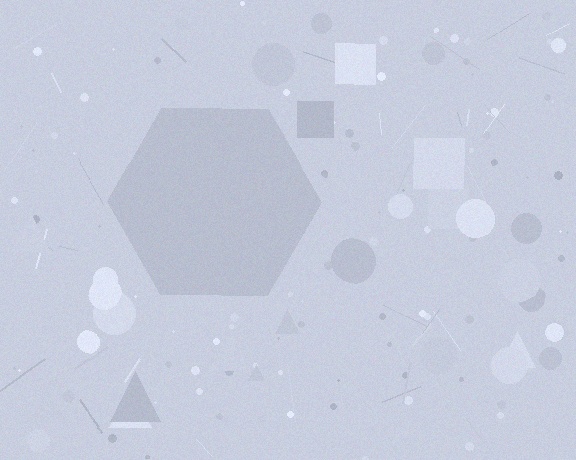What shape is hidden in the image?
A hexagon is hidden in the image.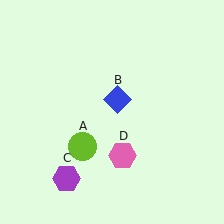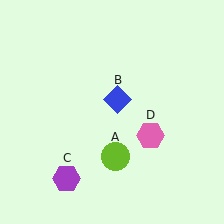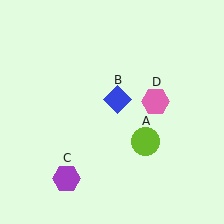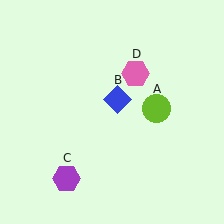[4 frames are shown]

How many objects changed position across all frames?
2 objects changed position: lime circle (object A), pink hexagon (object D).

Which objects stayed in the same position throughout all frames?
Blue diamond (object B) and purple hexagon (object C) remained stationary.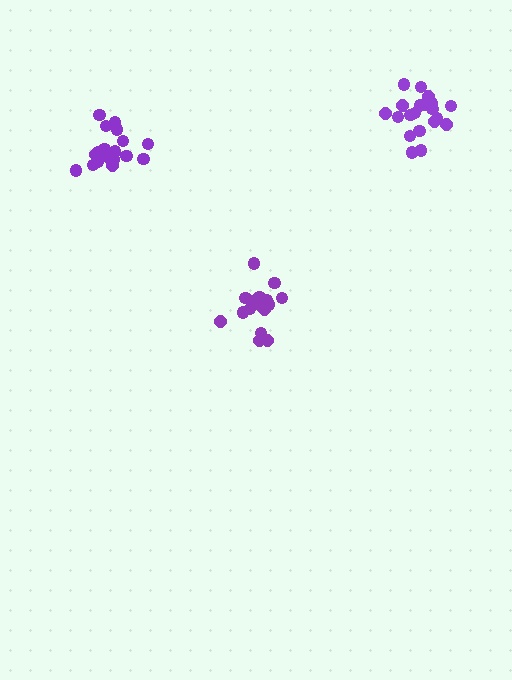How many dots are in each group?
Group 1: 20 dots, Group 2: 20 dots, Group 3: 20 dots (60 total).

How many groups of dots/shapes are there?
There are 3 groups.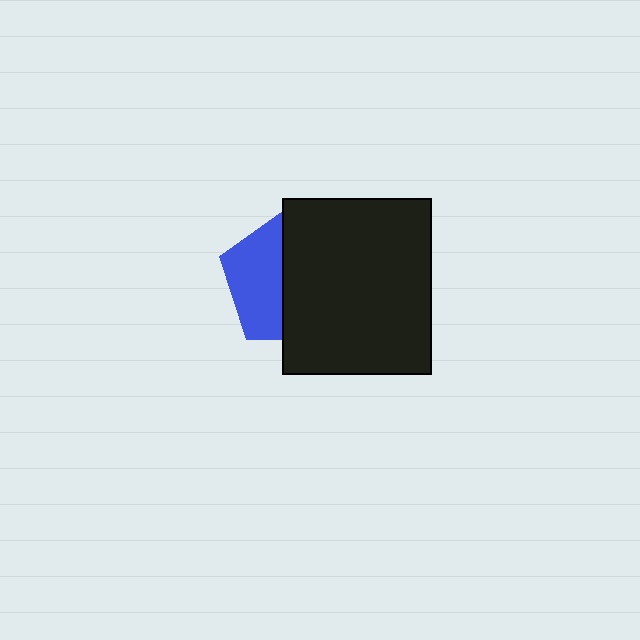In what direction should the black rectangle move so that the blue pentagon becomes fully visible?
The black rectangle should move right. That is the shortest direction to clear the overlap and leave the blue pentagon fully visible.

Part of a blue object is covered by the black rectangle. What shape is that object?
It is a pentagon.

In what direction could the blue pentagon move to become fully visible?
The blue pentagon could move left. That would shift it out from behind the black rectangle entirely.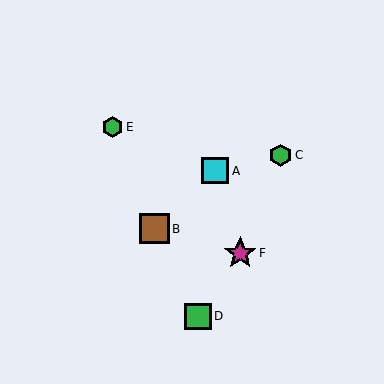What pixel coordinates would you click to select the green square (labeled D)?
Click at (198, 316) to select the green square D.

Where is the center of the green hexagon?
The center of the green hexagon is at (112, 127).